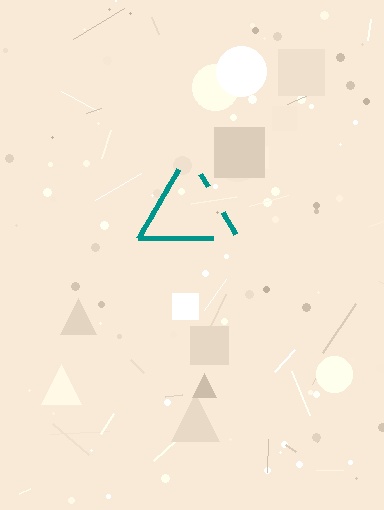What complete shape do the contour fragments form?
The contour fragments form a triangle.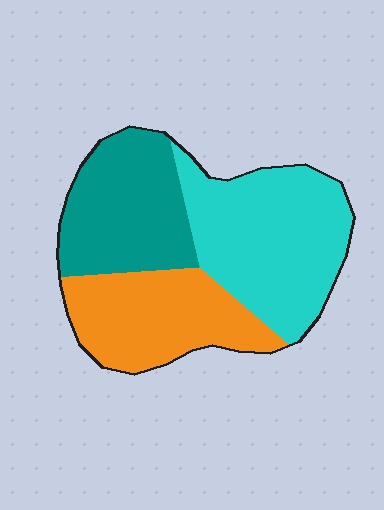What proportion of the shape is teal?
Teal covers roughly 30% of the shape.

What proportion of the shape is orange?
Orange takes up between a quarter and a half of the shape.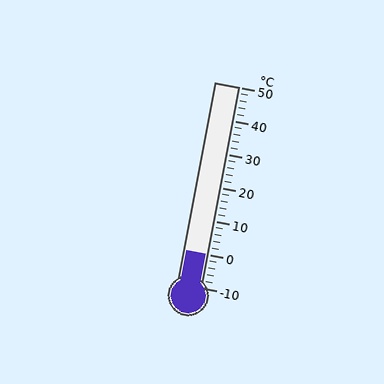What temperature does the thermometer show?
The thermometer shows approximately 0°C.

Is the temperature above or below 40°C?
The temperature is below 40°C.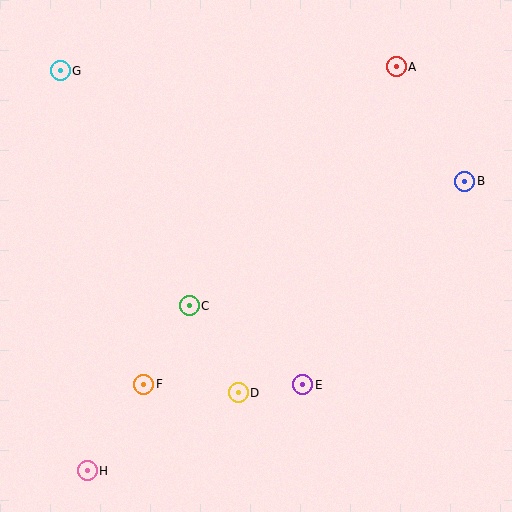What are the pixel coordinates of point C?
Point C is at (189, 306).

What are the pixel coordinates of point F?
Point F is at (144, 384).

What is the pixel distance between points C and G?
The distance between C and G is 268 pixels.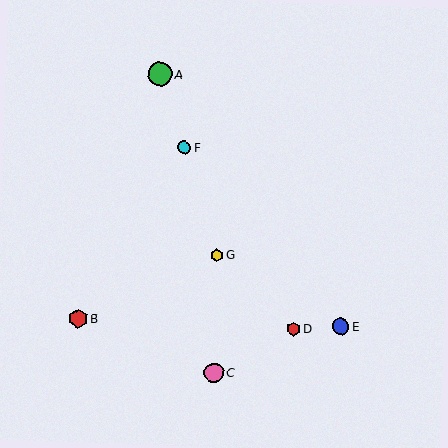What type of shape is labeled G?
Shape G is a yellow hexagon.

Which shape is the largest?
The green circle (labeled A) is the largest.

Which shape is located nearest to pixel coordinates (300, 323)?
The red hexagon (labeled D) at (293, 329) is nearest to that location.